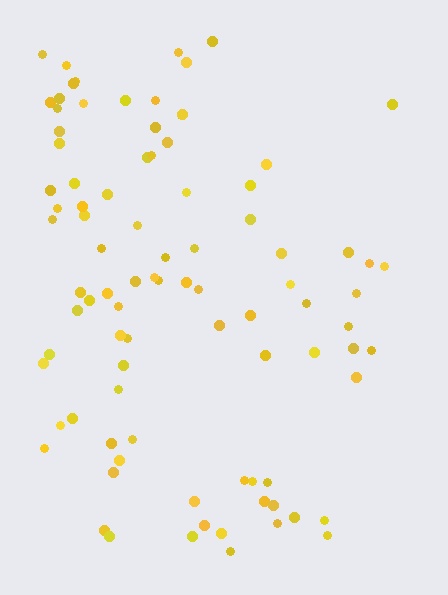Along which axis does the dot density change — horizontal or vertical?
Horizontal.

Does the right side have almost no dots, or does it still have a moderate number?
Still a moderate number, just noticeably fewer than the left.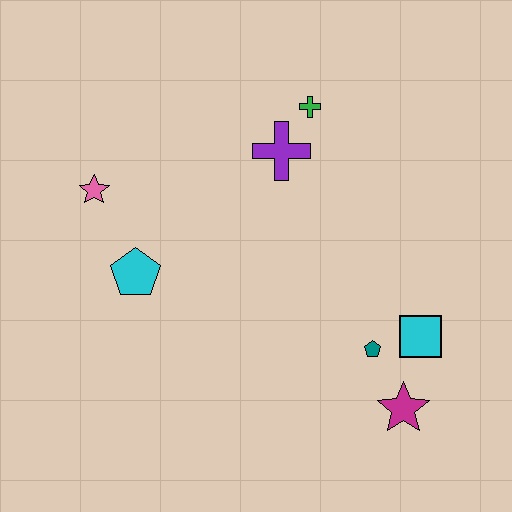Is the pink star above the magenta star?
Yes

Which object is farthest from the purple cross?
The magenta star is farthest from the purple cross.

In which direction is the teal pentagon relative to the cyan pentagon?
The teal pentagon is to the right of the cyan pentagon.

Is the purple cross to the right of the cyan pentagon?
Yes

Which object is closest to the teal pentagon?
The cyan square is closest to the teal pentagon.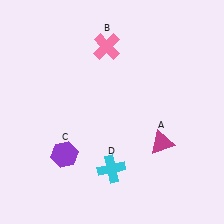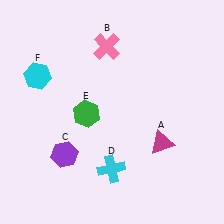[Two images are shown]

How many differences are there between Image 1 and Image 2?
There are 2 differences between the two images.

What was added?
A green hexagon (E), a cyan hexagon (F) were added in Image 2.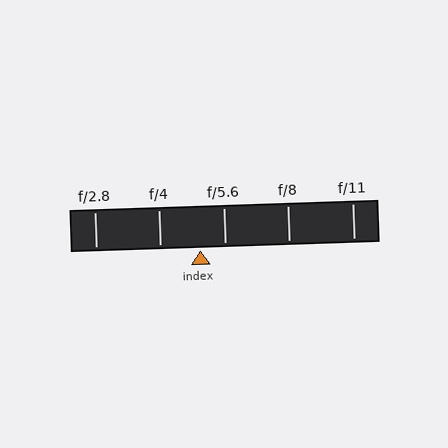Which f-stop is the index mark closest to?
The index mark is closest to f/5.6.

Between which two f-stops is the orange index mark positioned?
The index mark is between f/4 and f/5.6.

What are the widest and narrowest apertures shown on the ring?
The widest aperture shown is f/2.8 and the narrowest is f/11.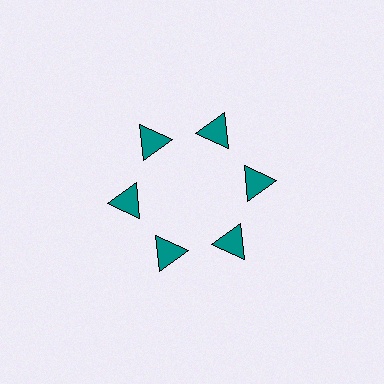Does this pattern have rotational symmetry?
Yes, this pattern has 6-fold rotational symmetry. It looks the same after rotating 60 degrees around the center.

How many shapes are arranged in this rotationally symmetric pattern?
There are 6 shapes, arranged in 6 groups of 1.